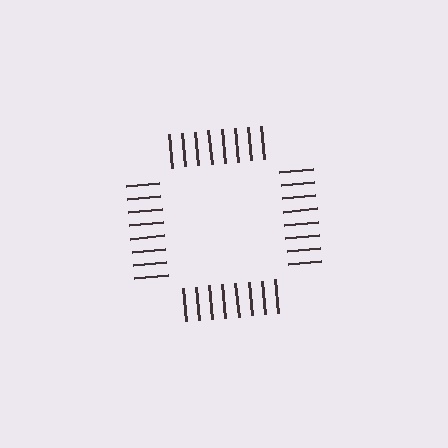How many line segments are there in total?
32 — 8 along each of the 4 edges.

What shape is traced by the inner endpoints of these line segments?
An illusory square — the line segments terminate on its edges but no continuous stroke is drawn.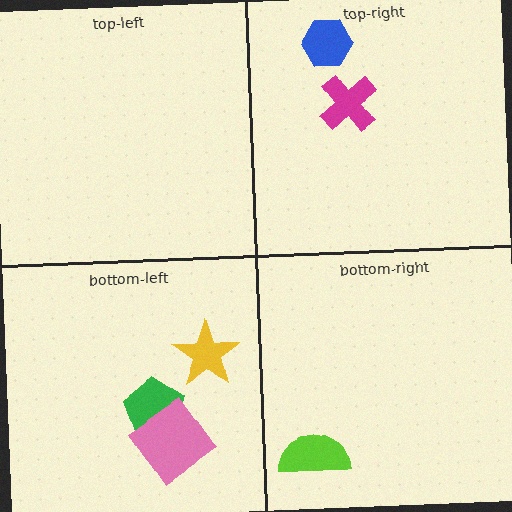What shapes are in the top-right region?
The blue hexagon, the magenta cross.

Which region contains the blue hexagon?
The top-right region.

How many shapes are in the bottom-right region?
1.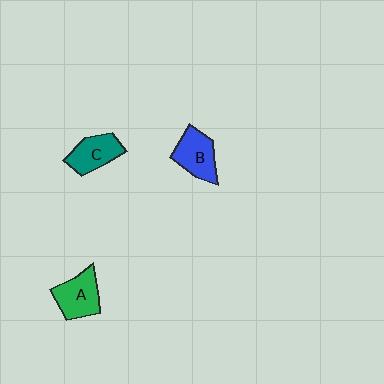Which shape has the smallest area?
Shape C (teal).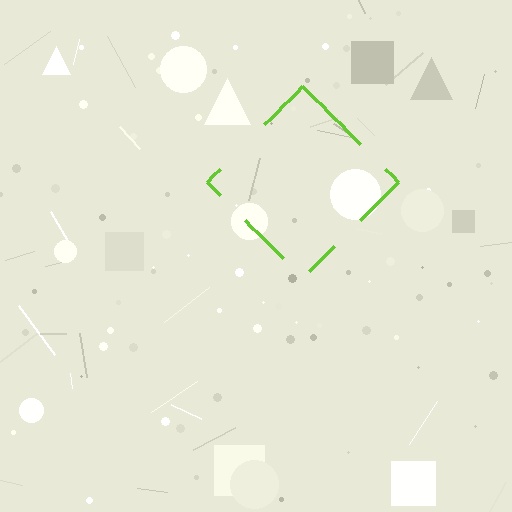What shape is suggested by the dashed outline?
The dashed outline suggests a diamond.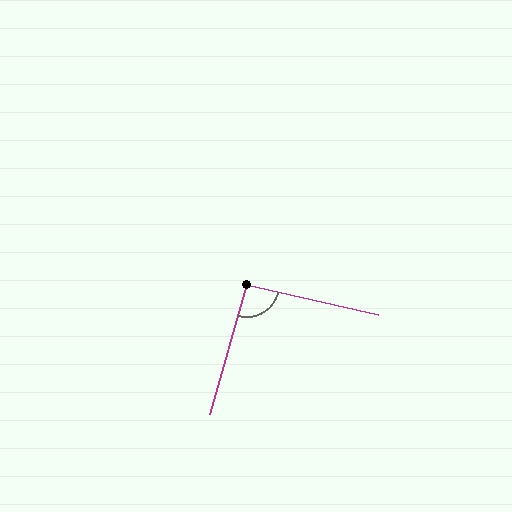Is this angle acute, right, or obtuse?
It is approximately a right angle.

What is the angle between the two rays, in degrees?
Approximately 93 degrees.